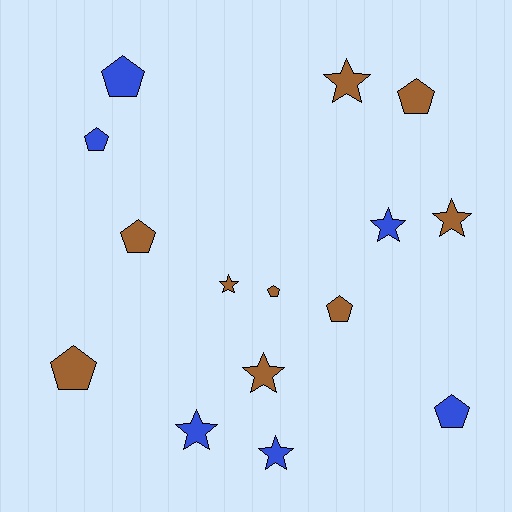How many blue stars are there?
There are 3 blue stars.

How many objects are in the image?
There are 15 objects.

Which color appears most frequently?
Brown, with 9 objects.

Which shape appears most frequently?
Pentagon, with 8 objects.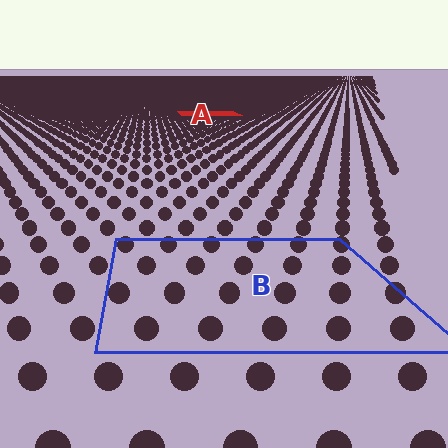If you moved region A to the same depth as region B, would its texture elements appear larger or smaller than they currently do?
They would appear larger. At a closer depth, the same texture elements are projected at a bigger on-screen size.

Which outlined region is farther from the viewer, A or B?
Region A is farther from the viewer — the texture elements inside it appear smaller and more densely packed.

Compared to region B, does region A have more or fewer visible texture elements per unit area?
Region A has more texture elements per unit area — they are packed more densely because it is farther away.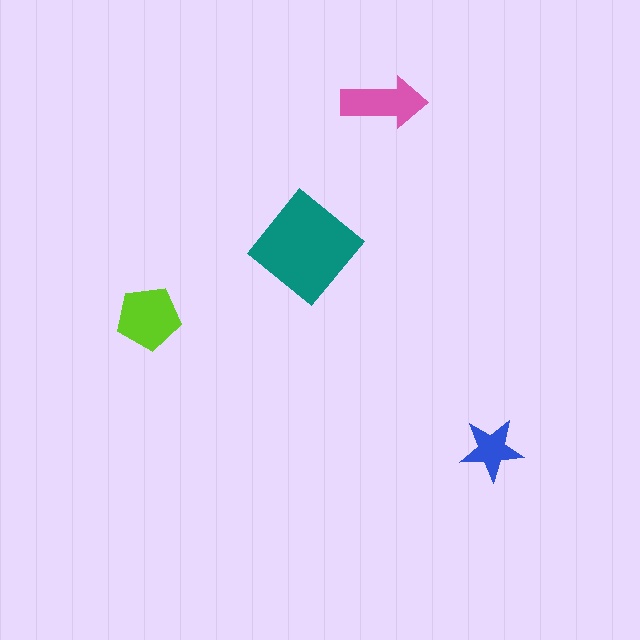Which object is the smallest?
The blue star.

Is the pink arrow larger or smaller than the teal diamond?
Smaller.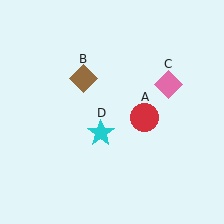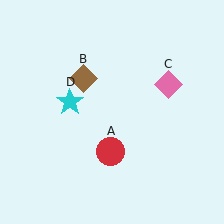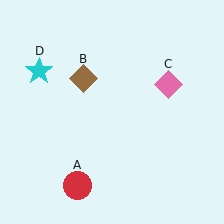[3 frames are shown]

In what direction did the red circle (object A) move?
The red circle (object A) moved down and to the left.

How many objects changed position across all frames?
2 objects changed position: red circle (object A), cyan star (object D).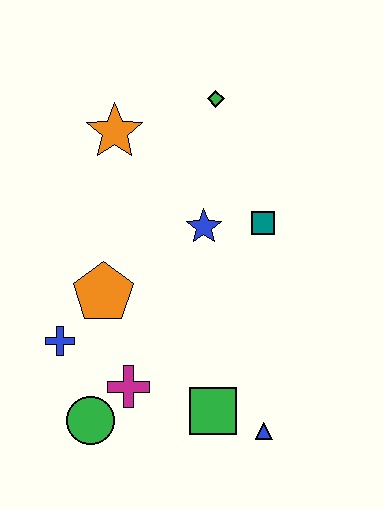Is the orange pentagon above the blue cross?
Yes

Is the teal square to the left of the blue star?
No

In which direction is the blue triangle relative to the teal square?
The blue triangle is below the teal square.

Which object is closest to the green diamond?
The orange star is closest to the green diamond.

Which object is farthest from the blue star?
The green circle is farthest from the blue star.